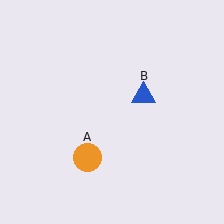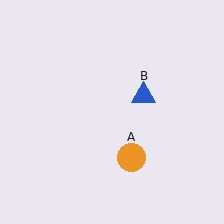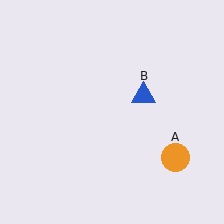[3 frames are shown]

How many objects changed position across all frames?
1 object changed position: orange circle (object A).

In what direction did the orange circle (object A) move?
The orange circle (object A) moved right.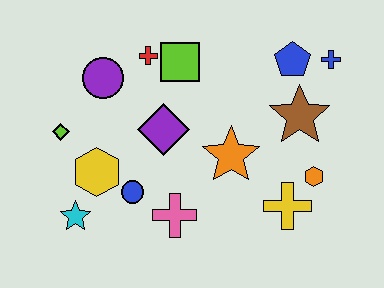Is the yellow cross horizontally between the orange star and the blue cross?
Yes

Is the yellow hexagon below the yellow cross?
No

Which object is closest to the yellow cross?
The orange hexagon is closest to the yellow cross.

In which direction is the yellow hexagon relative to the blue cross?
The yellow hexagon is to the left of the blue cross.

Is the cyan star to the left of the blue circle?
Yes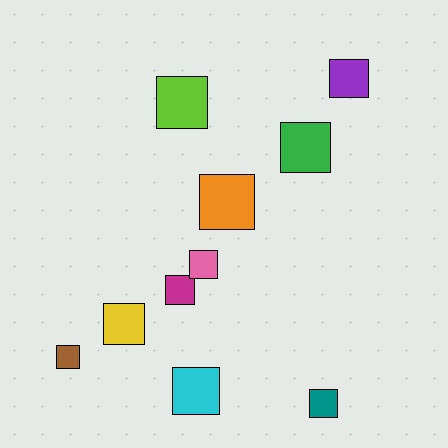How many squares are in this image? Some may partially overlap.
There are 10 squares.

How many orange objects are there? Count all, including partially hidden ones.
There is 1 orange object.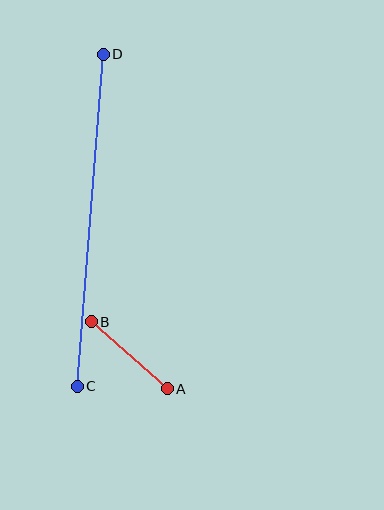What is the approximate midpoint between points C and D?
The midpoint is at approximately (90, 220) pixels.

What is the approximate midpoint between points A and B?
The midpoint is at approximately (129, 355) pixels.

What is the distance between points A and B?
The distance is approximately 101 pixels.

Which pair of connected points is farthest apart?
Points C and D are farthest apart.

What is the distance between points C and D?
The distance is approximately 333 pixels.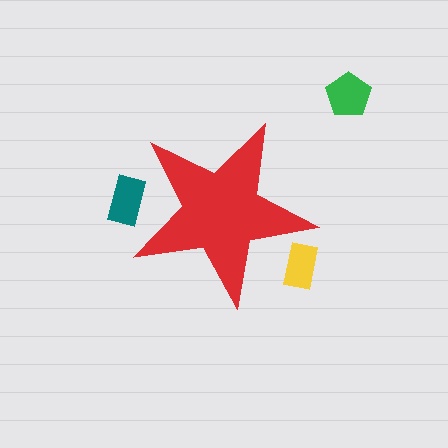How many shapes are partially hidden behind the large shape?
2 shapes are partially hidden.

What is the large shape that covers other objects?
A red star.